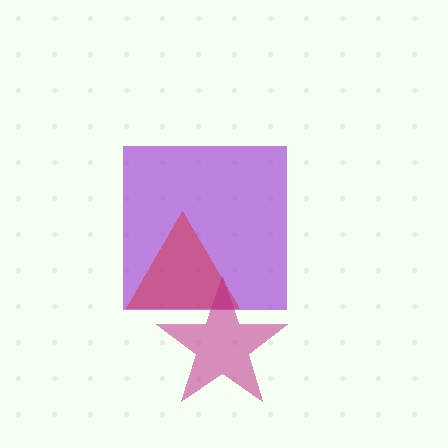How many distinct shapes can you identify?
There are 3 distinct shapes: a purple square, a red triangle, a magenta star.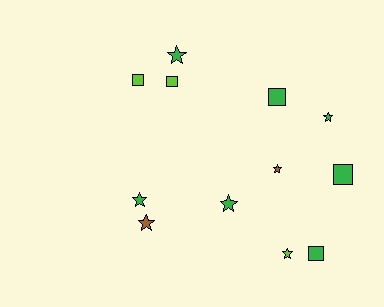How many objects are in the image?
There are 12 objects.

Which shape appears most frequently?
Star, with 7 objects.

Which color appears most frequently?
Green, with 7 objects.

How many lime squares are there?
There are 2 lime squares.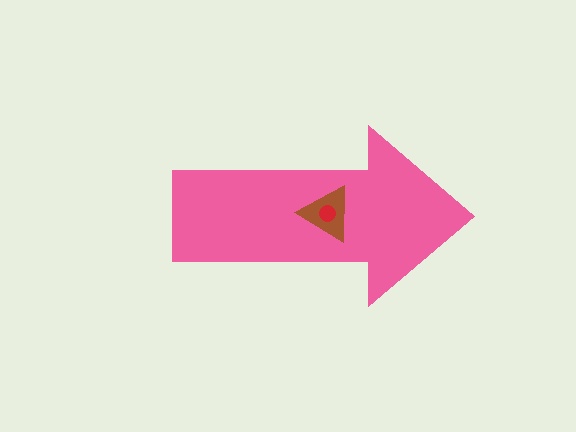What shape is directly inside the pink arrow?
The brown triangle.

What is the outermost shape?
The pink arrow.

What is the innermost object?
The red circle.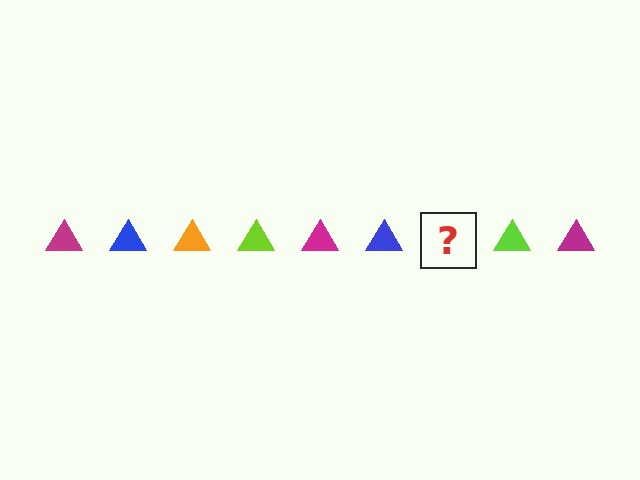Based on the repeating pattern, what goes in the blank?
The blank should be an orange triangle.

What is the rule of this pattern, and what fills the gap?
The rule is that the pattern cycles through magenta, blue, orange, lime triangles. The gap should be filled with an orange triangle.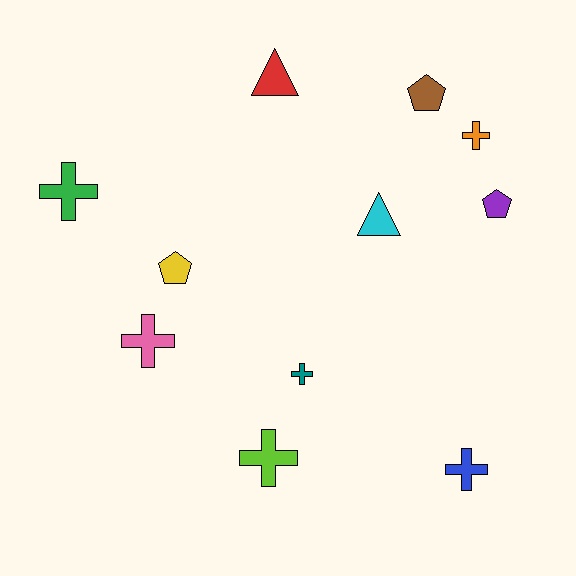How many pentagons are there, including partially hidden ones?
There are 3 pentagons.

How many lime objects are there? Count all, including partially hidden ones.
There is 1 lime object.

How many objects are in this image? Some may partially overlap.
There are 11 objects.